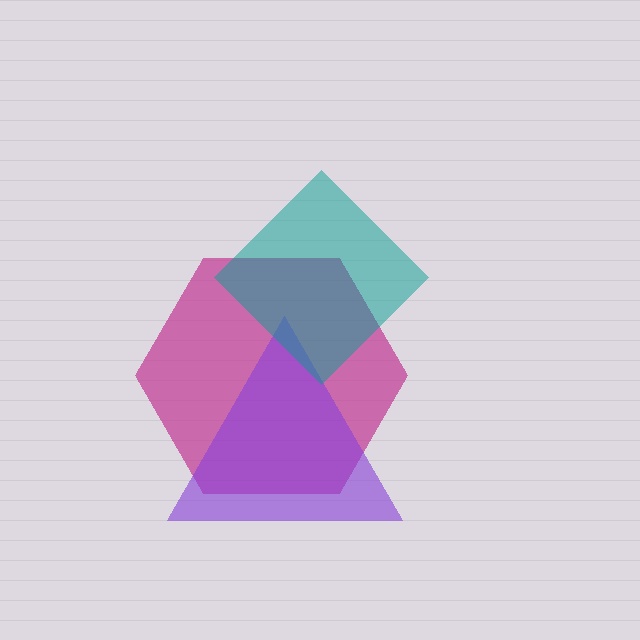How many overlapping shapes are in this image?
There are 3 overlapping shapes in the image.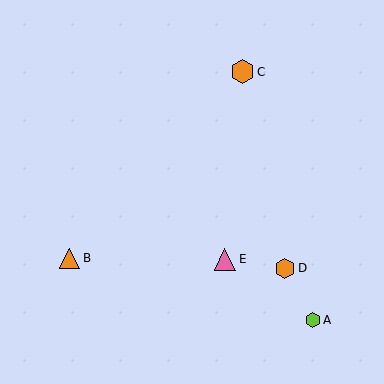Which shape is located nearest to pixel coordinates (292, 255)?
The orange hexagon (labeled D) at (285, 268) is nearest to that location.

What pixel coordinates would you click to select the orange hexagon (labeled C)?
Click at (242, 72) to select the orange hexagon C.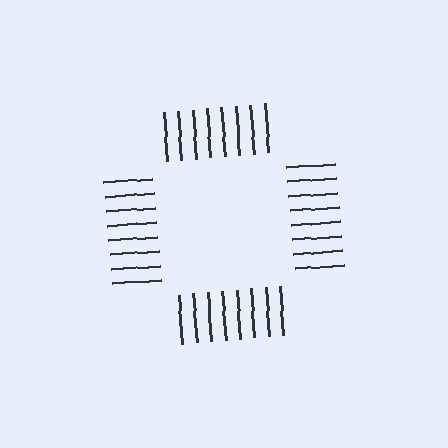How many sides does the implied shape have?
4 sides — the line-ends trace a square.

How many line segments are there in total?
32 — 8 along each of the 4 edges.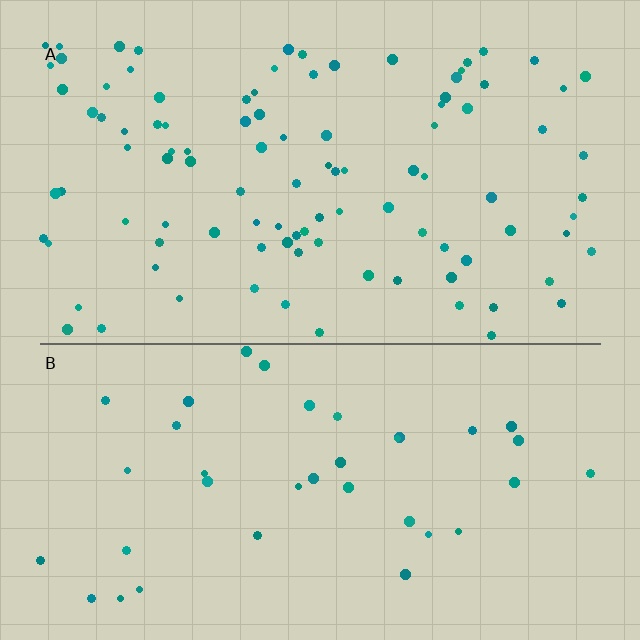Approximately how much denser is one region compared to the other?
Approximately 2.7× — region A over region B.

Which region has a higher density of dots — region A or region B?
A (the top).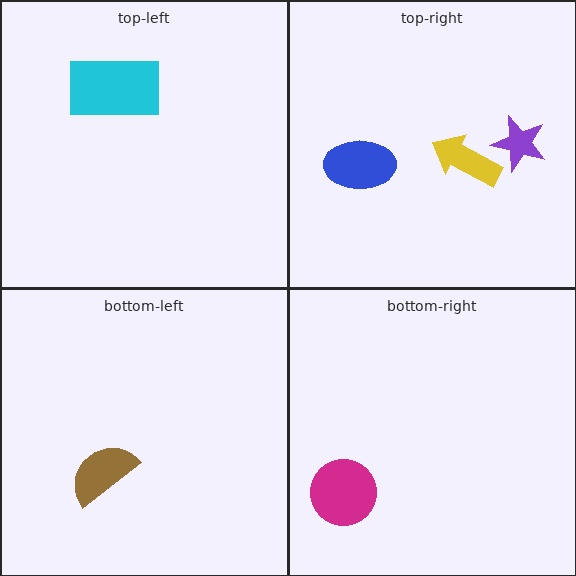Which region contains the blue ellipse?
The top-right region.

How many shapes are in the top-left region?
1.